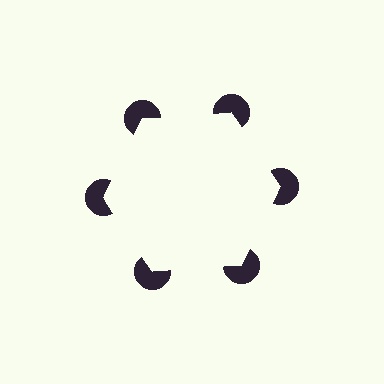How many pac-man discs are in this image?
There are 6 — one at each vertex of the illusory hexagon.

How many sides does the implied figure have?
6 sides.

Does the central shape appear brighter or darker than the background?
It typically appears slightly brighter than the background, even though no actual brightness change is drawn.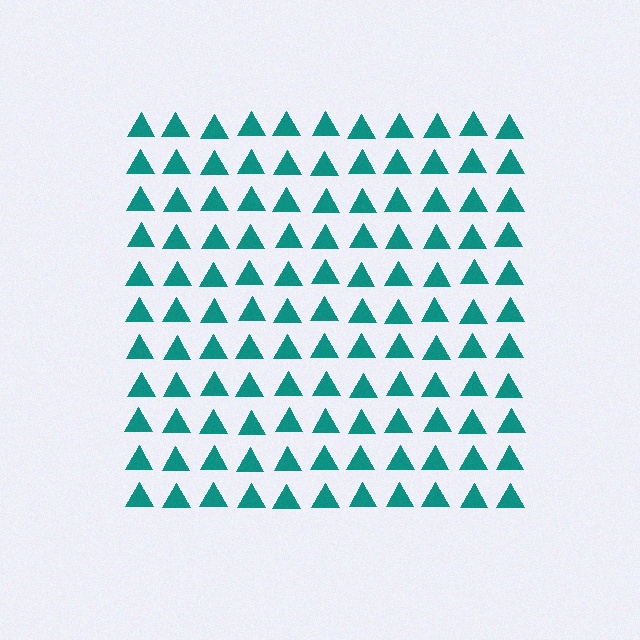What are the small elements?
The small elements are triangles.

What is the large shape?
The large shape is a square.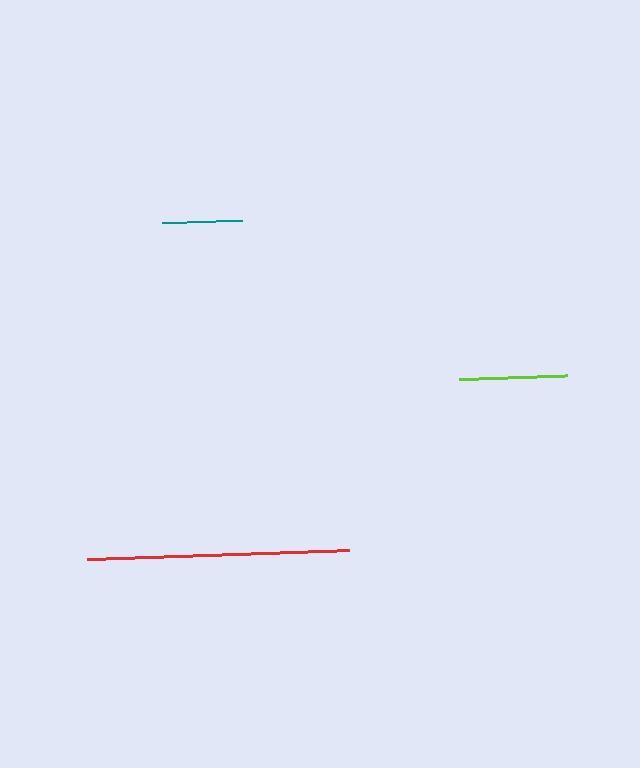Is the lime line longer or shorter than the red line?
The red line is longer than the lime line.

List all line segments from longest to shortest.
From longest to shortest: red, lime, teal.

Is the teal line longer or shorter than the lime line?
The lime line is longer than the teal line.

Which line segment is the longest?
The red line is the longest at approximately 262 pixels.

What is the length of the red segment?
The red segment is approximately 262 pixels long.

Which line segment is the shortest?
The teal line is the shortest at approximately 79 pixels.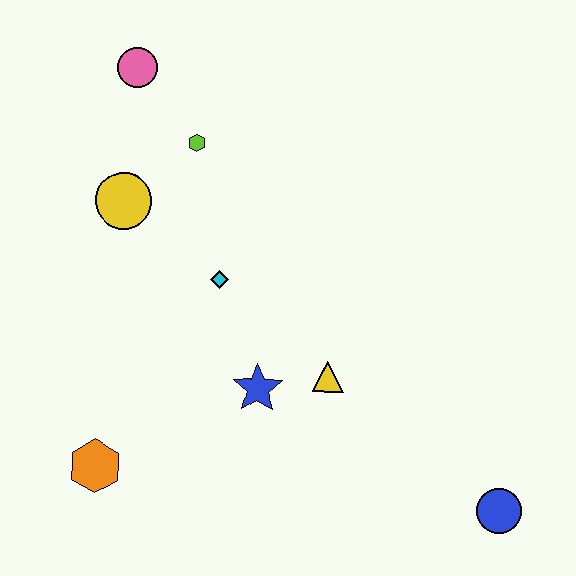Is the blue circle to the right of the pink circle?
Yes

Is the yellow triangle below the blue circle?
No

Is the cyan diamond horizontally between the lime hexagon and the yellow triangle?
Yes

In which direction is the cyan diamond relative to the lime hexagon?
The cyan diamond is below the lime hexagon.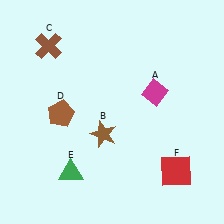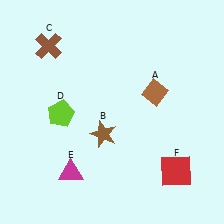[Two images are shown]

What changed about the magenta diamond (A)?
In Image 1, A is magenta. In Image 2, it changed to brown.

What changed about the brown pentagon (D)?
In Image 1, D is brown. In Image 2, it changed to lime.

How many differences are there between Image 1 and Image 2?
There are 3 differences between the two images.